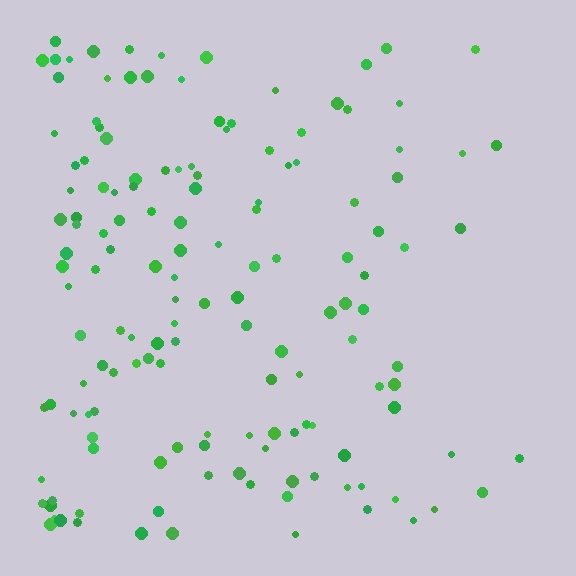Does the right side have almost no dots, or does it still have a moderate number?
Still a moderate number, just noticeably fewer than the left.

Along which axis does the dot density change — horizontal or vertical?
Horizontal.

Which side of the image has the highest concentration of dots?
The left.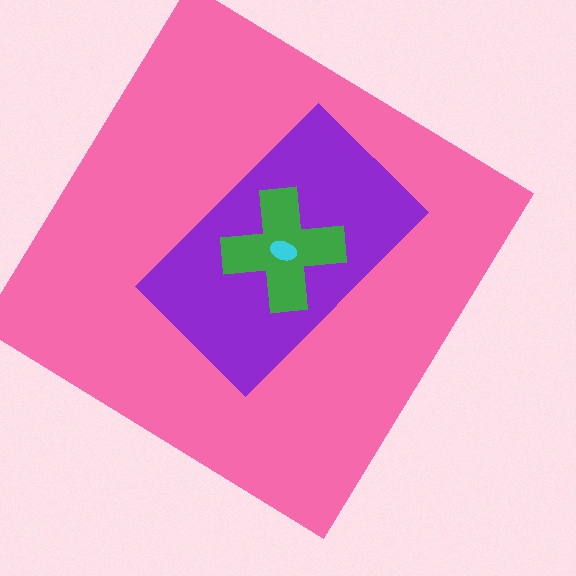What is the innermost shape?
The cyan ellipse.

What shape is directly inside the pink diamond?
The purple rectangle.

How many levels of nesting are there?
4.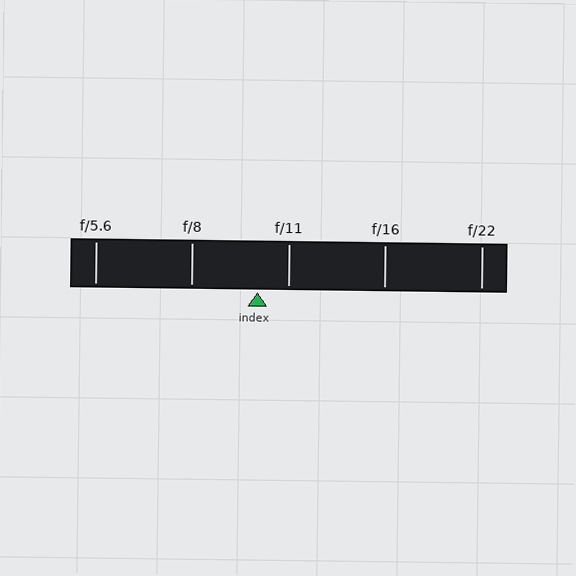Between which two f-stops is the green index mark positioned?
The index mark is between f/8 and f/11.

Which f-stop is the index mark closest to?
The index mark is closest to f/11.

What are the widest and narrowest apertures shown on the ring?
The widest aperture shown is f/5.6 and the narrowest is f/22.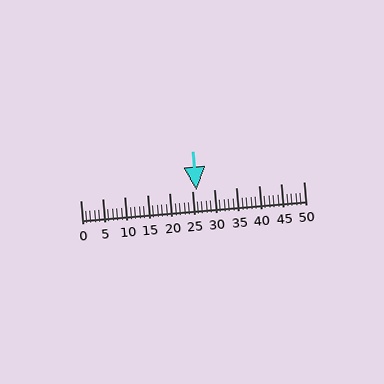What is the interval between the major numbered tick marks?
The major tick marks are spaced 5 units apart.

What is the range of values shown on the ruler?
The ruler shows values from 0 to 50.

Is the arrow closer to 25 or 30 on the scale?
The arrow is closer to 25.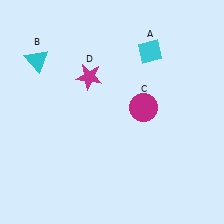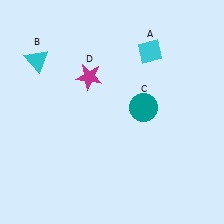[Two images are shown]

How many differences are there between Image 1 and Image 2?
There is 1 difference between the two images.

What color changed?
The circle (C) changed from magenta in Image 1 to teal in Image 2.